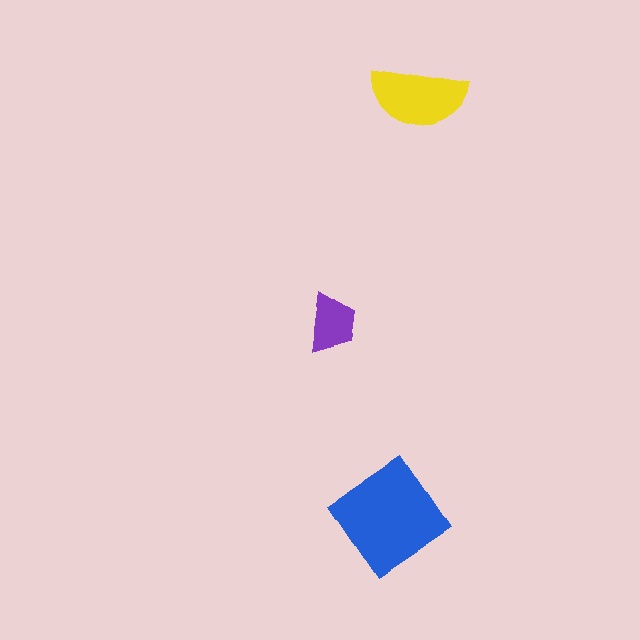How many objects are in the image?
There are 3 objects in the image.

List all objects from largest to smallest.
The blue diamond, the yellow semicircle, the purple trapezoid.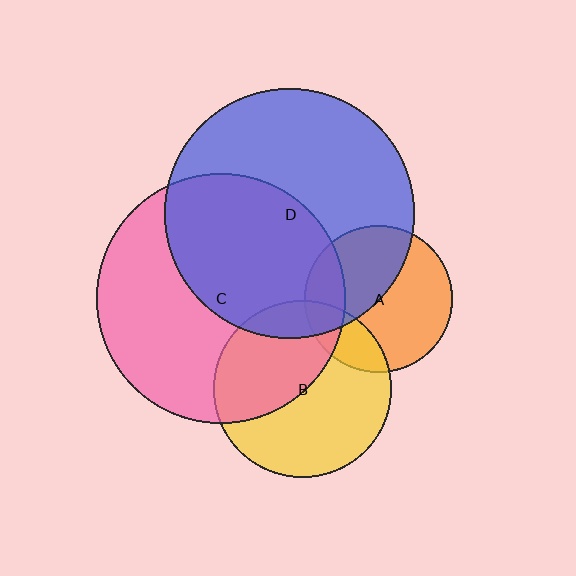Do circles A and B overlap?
Yes.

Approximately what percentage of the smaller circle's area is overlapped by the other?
Approximately 20%.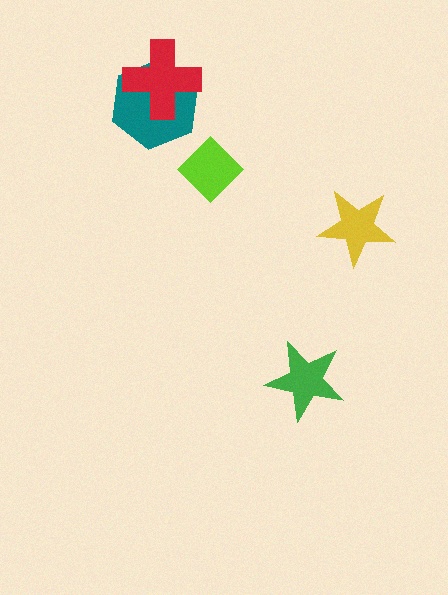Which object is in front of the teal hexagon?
The red cross is in front of the teal hexagon.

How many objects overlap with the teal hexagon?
1 object overlaps with the teal hexagon.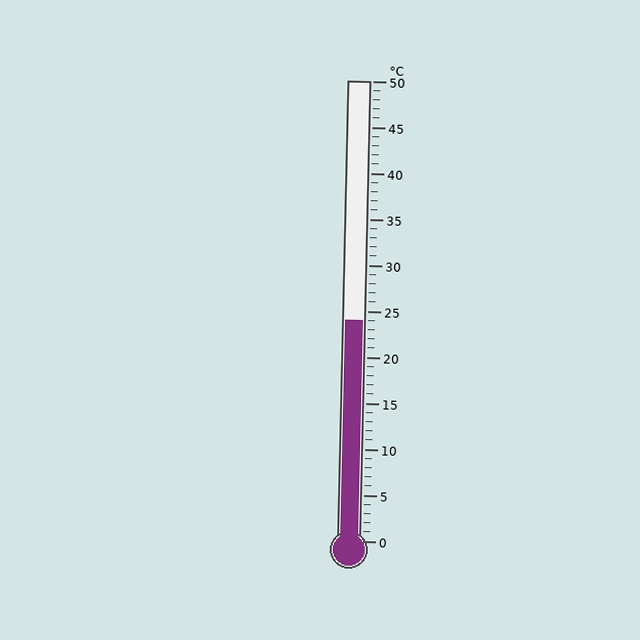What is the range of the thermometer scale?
The thermometer scale ranges from 0°C to 50°C.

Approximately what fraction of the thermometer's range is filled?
The thermometer is filled to approximately 50% of its range.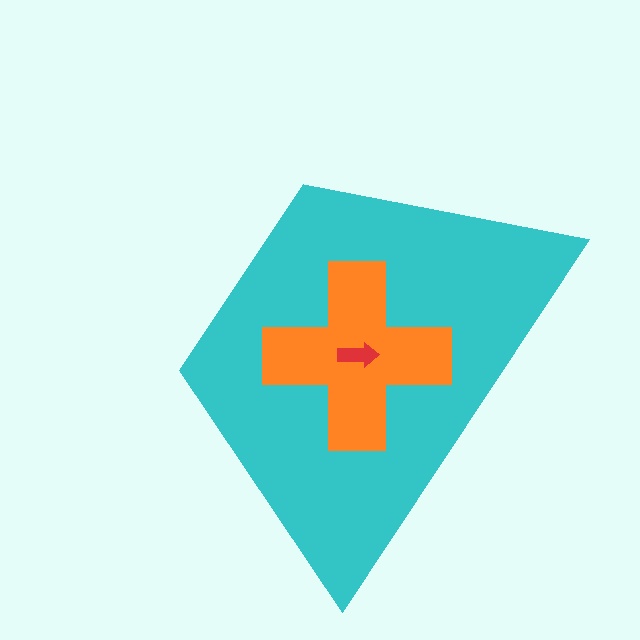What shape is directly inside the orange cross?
The red arrow.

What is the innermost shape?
The red arrow.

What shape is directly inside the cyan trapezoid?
The orange cross.